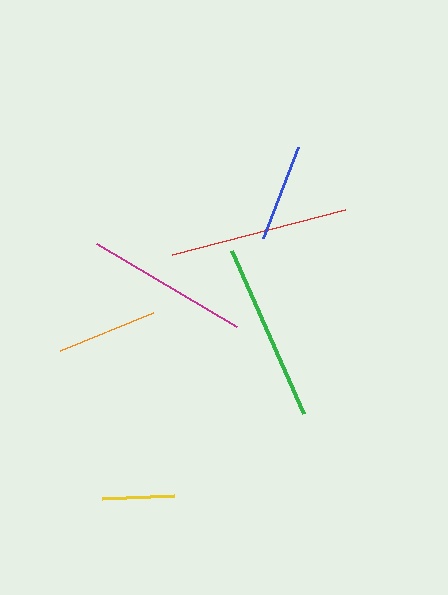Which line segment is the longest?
The red line is the longest at approximately 179 pixels.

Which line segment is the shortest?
The yellow line is the shortest at approximately 72 pixels.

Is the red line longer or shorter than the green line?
The red line is longer than the green line.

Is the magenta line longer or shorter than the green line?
The green line is longer than the magenta line.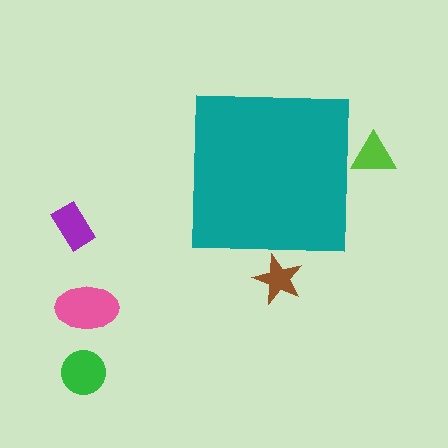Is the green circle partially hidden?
No, the green circle is fully visible.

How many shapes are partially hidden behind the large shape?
2 shapes are partially hidden.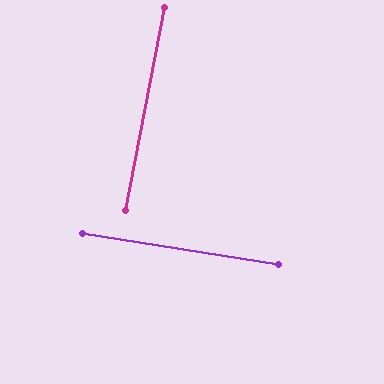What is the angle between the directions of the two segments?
Approximately 88 degrees.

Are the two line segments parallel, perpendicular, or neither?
Perpendicular — they meet at approximately 88°.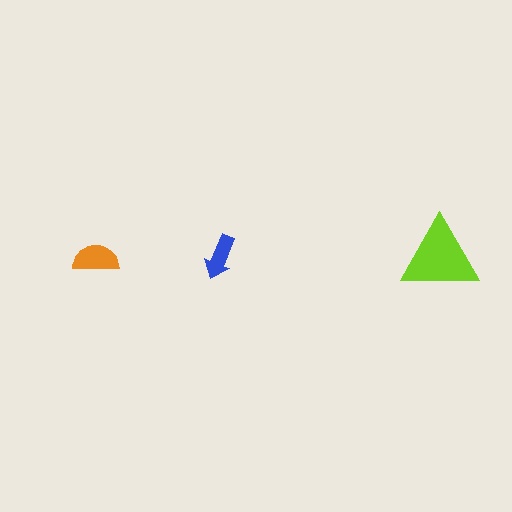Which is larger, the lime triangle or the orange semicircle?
The lime triangle.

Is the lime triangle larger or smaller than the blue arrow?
Larger.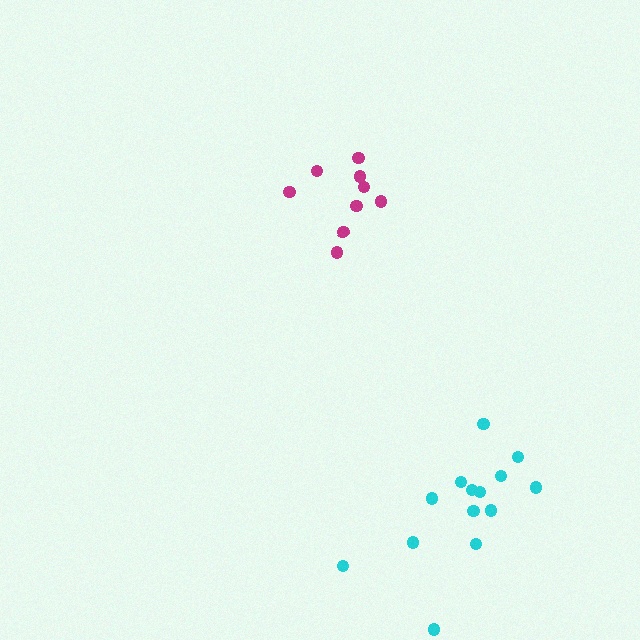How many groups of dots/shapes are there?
There are 2 groups.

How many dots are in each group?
Group 1: 9 dots, Group 2: 14 dots (23 total).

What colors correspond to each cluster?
The clusters are colored: magenta, cyan.